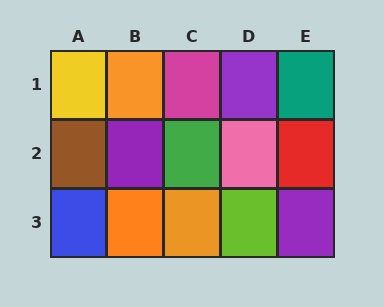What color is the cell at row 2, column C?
Green.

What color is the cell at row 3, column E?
Purple.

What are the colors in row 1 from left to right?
Yellow, orange, magenta, purple, teal.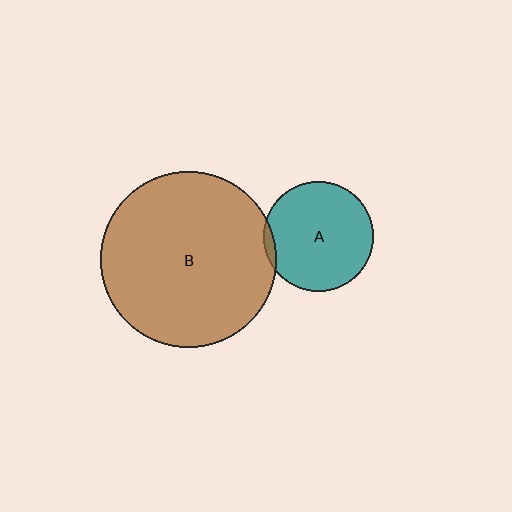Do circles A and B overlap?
Yes.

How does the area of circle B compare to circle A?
Approximately 2.6 times.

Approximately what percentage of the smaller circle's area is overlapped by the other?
Approximately 5%.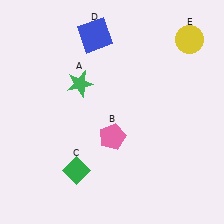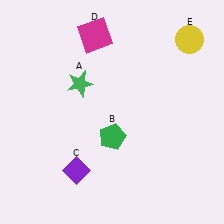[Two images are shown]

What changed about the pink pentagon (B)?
In Image 1, B is pink. In Image 2, it changed to green.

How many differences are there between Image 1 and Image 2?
There are 3 differences between the two images.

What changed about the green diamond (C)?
In Image 1, C is green. In Image 2, it changed to purple.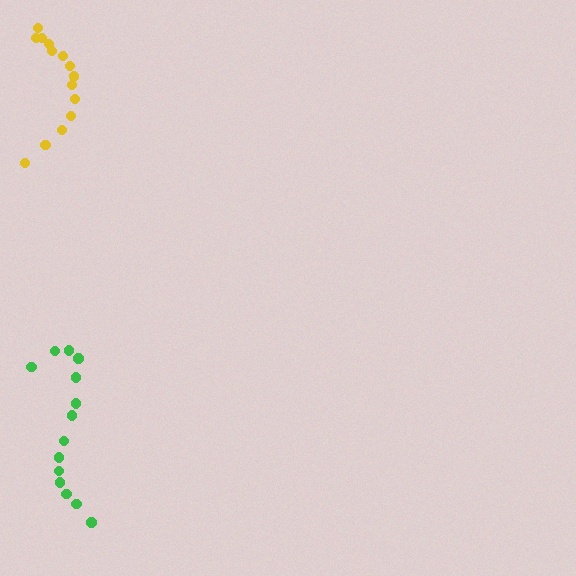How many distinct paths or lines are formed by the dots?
There are 2 distinct paths.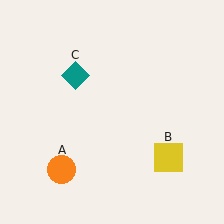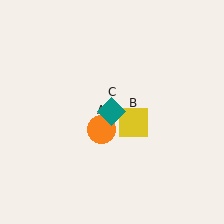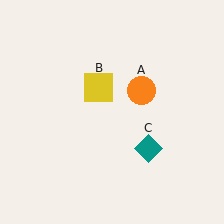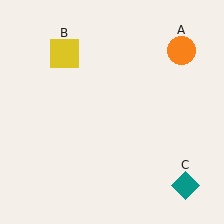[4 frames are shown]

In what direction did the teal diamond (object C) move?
The teal diamond (object C) moved down and to the right.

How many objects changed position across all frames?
3 objects changed position: orange circle (object A), yellow square (object B), teal diamond (object C).